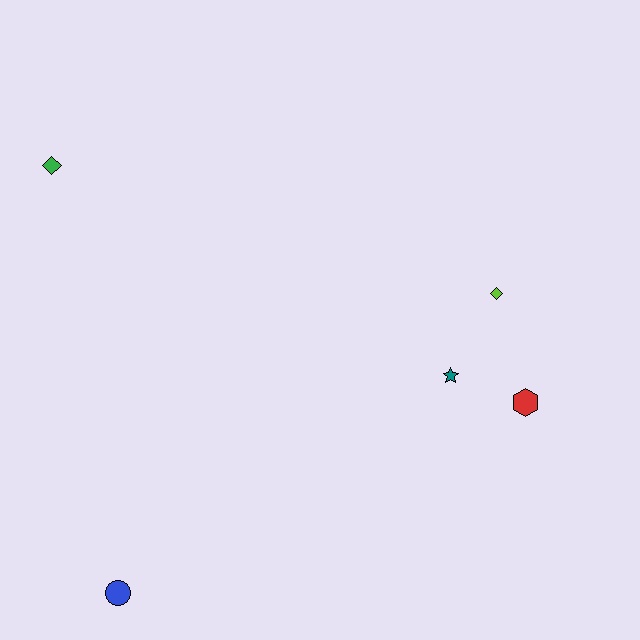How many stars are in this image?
There is 1 star.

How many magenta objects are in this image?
There are no magenta objects.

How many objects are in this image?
There are 5 objects.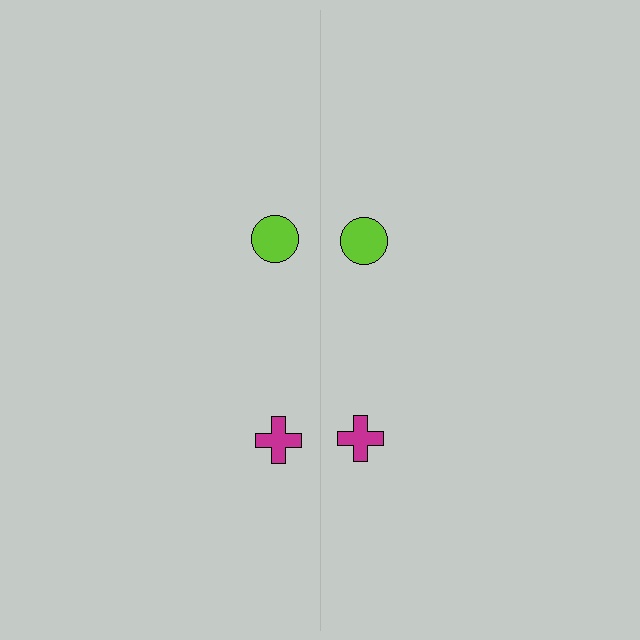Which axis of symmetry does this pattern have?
The pattern has a vertical axis of symmetry running through the center of the image.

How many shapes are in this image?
There are 4 shapes in this image.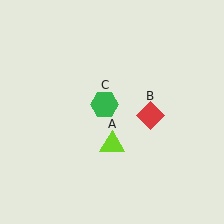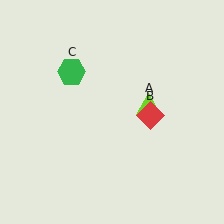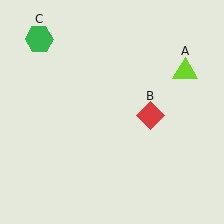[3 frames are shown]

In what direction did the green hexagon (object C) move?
The green hexagon (object C) moved up and to the left.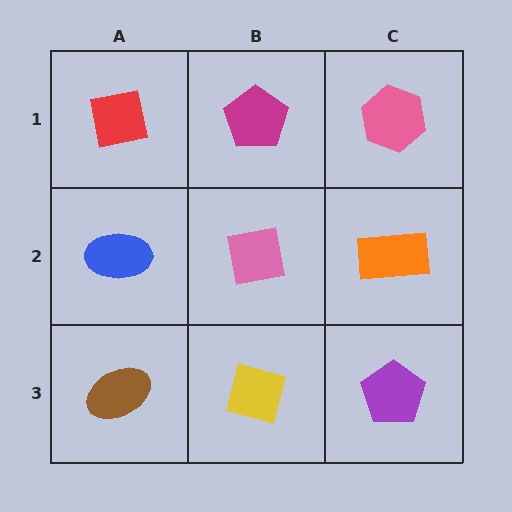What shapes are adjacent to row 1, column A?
A blue ellipse (row 2, column A), a magenta pentagon (row 1, column B).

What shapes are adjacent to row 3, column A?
A blue ellipse (row 2, column A), a yellow square (row 3, column B).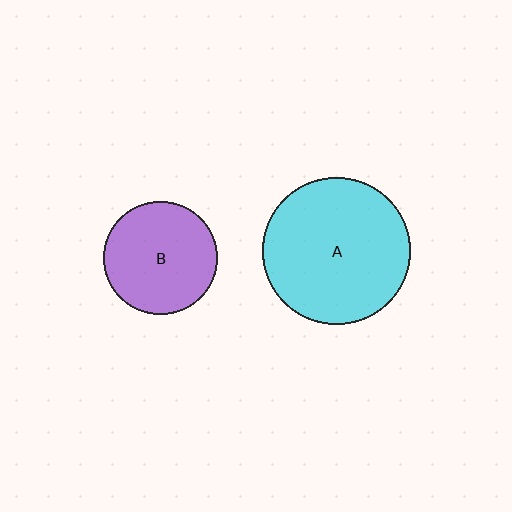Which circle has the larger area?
Circle A (cyan).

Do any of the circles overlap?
No, none of the circles overlap.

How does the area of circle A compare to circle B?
Approximately 1.7 times.